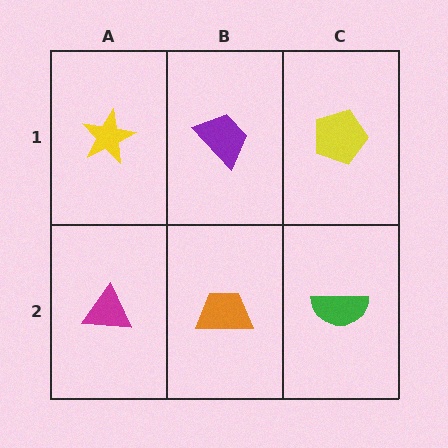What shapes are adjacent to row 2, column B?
A purple trapezoid (row 1, column B), a magenta triangle (row 2, column A), a green semicircle (row 2, column C).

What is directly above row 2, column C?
A yellow pentagon.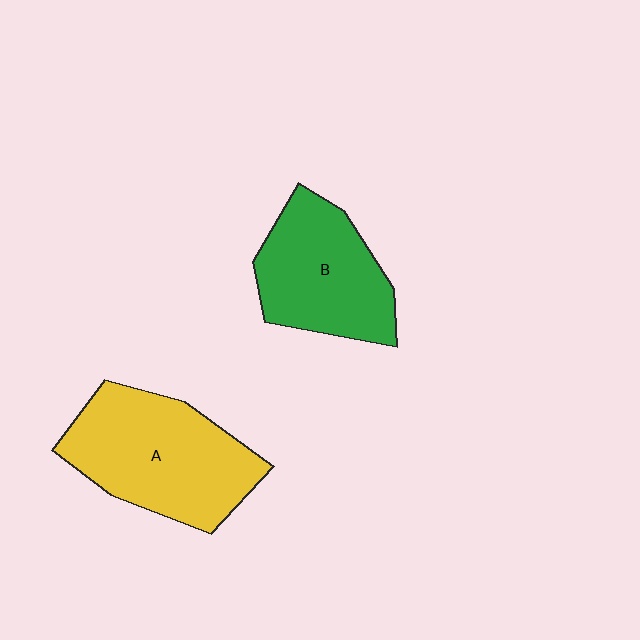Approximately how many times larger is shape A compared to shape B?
Approximately 1.2 times.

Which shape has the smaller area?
Shape B (green).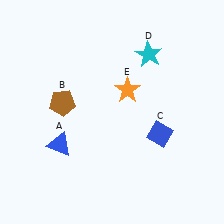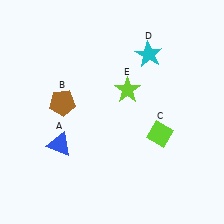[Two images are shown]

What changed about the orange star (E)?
In Image 1, E is orange. In Image 2, it changed to lime.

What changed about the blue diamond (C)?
In Image 1, C is blue. In Image 2, it changed to lime.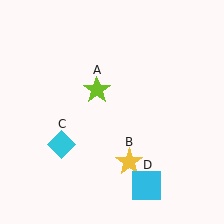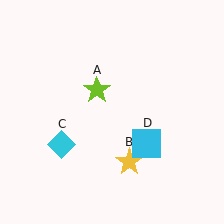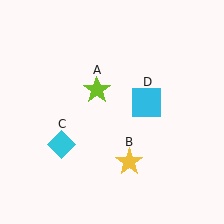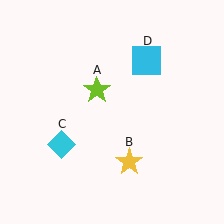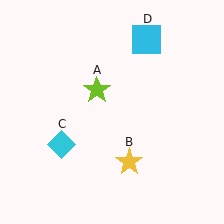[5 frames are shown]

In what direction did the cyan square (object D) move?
The cyan square (object D) moved up.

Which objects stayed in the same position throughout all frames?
Lime star (object A) and yellow star (object B) and cyan diamond (object C) remained stationary.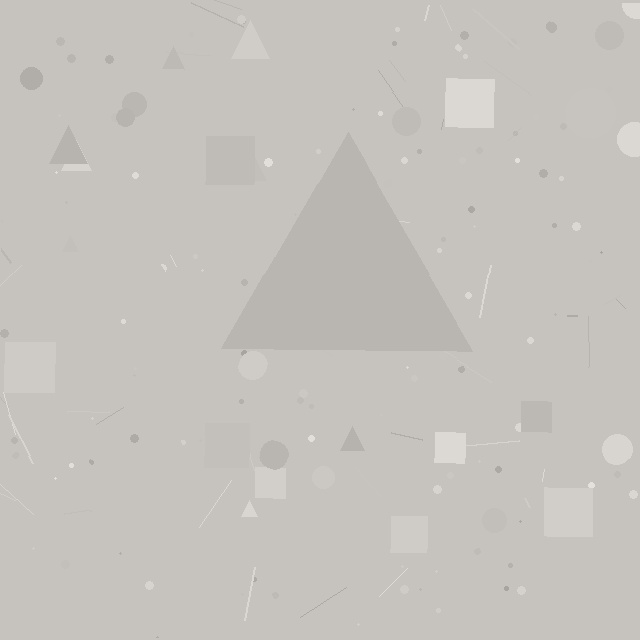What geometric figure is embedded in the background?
A triangle is embedded in the background.